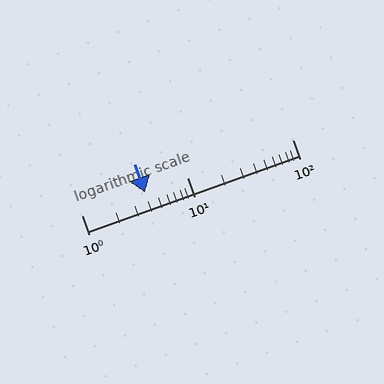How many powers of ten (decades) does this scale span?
The scale spans 2 decades, from 1 to 100.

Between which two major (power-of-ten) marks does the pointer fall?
The pointer is between 1 and 10.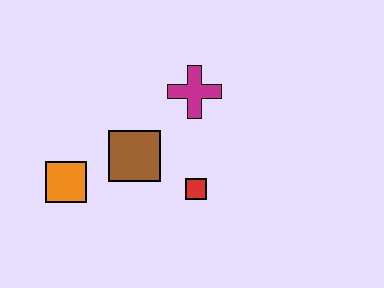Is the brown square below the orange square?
No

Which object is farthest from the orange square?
The magenta cross is farthest from the orange square.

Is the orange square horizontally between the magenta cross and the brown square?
No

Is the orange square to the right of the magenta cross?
No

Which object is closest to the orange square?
The brown square is closest to the orange square.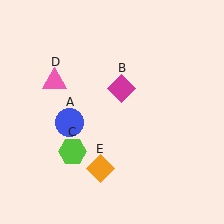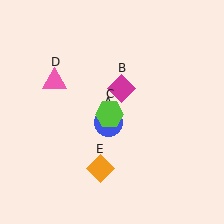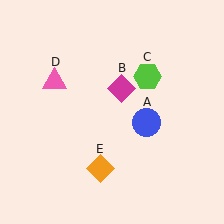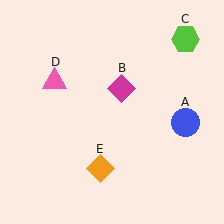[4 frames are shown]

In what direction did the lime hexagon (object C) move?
The lime hexagon (object C) moved up and to the right.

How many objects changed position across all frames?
2 objects changed position: blue circle (object A), lime hexagon (object C).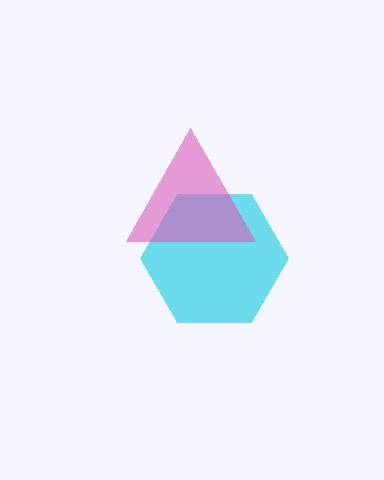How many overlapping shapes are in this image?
There are 2 overlapping shapes in the image.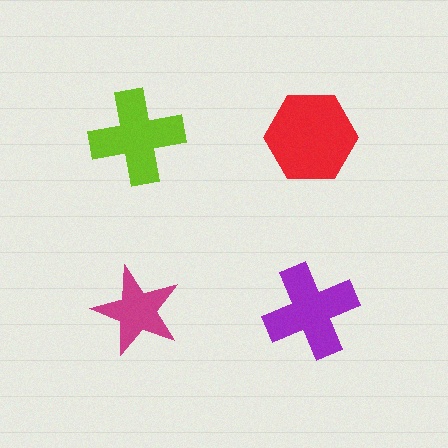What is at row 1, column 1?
A lime cross.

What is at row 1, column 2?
A red hexagon.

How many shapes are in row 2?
2 shapes.